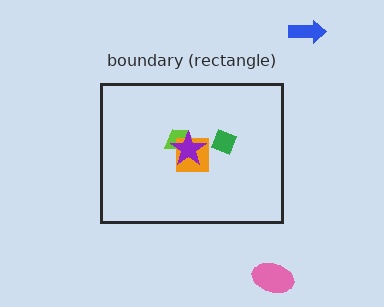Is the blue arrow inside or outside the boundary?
Outside.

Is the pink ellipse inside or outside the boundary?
Outside.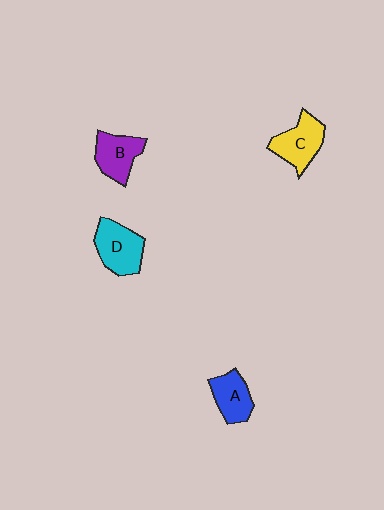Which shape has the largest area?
Shape D (cyan).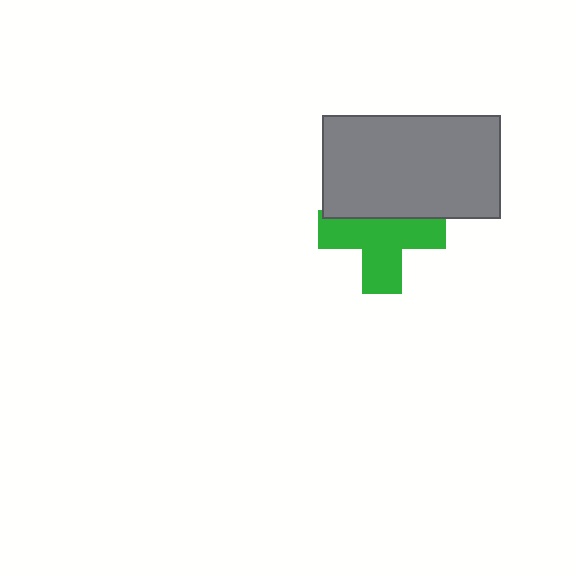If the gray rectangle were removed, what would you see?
You would see the complete green cross.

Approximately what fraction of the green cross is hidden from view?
Roughly 35% of the green cross is hidden behind the gray rectangle.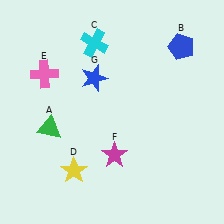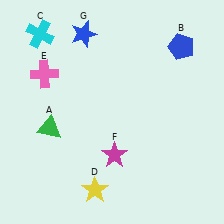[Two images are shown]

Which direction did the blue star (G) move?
The blue star (G) moved up.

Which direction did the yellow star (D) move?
The yellow star (D) moved right.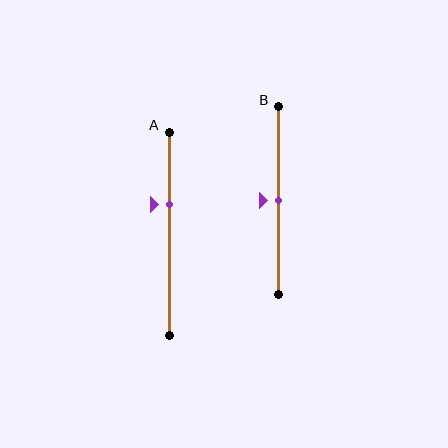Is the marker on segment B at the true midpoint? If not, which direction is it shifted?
Yes, the marker on segment B is at the true midpoint.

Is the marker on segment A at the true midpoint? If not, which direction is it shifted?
No, the marker on segment A is shifted upward by about 14% of the segment length.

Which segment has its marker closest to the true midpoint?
Segment B has its marker closest to the true midpoint.